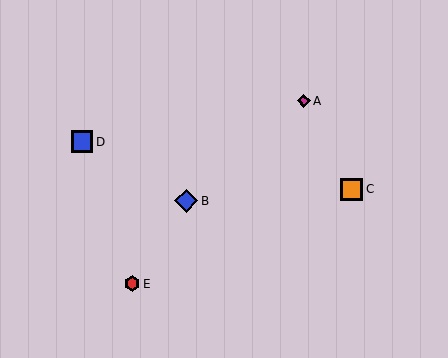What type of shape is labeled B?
Shape B is a blue diamond.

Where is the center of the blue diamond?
The center of the blue diamond is at (186, 201).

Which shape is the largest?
The blue diamond (labeled B) is the largest.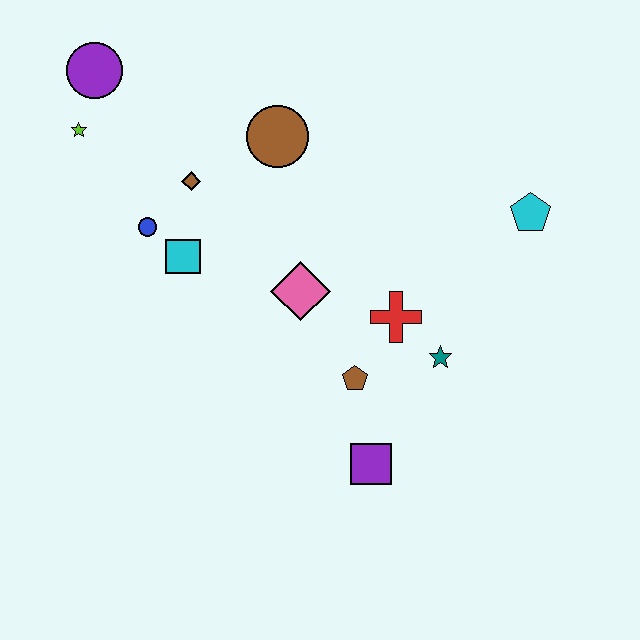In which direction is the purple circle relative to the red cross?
The purple circle is to the left of the red cross.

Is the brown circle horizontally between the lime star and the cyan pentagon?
Yes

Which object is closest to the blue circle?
The cyan square is closest to the blue circle.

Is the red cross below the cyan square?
Yes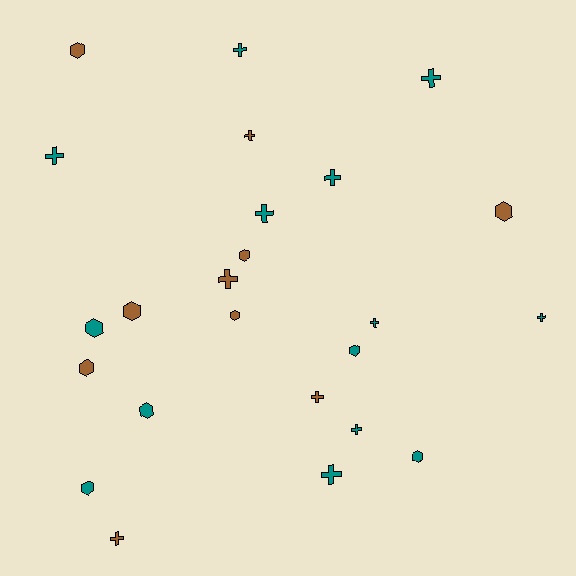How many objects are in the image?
There are 24 objects.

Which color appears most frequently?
Teal, with 14 objects.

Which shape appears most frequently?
Cross, with 13 objects.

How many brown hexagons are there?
There are 6 brown hexagons.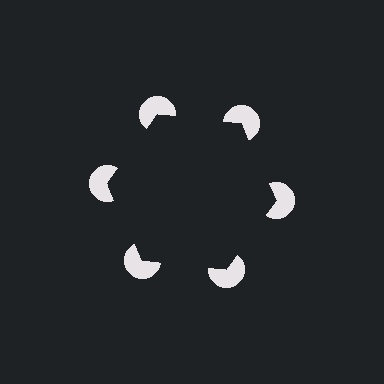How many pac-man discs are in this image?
There are 6 — one at each vertex of the illusory hexagon.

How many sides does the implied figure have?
6 sides.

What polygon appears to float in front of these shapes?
An illusory hexagon — its edges are inferred from the aligned wedge cuts in the pac-man discs, not physically drawn.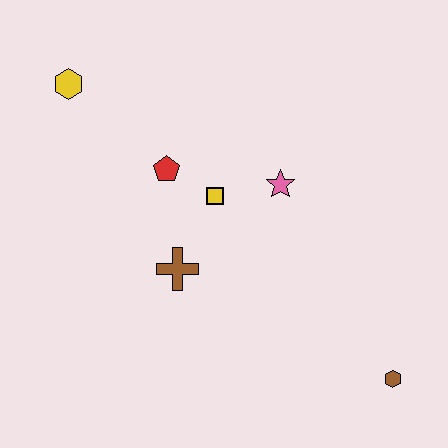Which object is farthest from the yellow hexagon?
The brown hexagon is farthest from the yellow hexagon.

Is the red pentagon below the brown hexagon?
No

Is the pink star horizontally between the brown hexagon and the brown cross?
Yes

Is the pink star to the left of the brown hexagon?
Yes